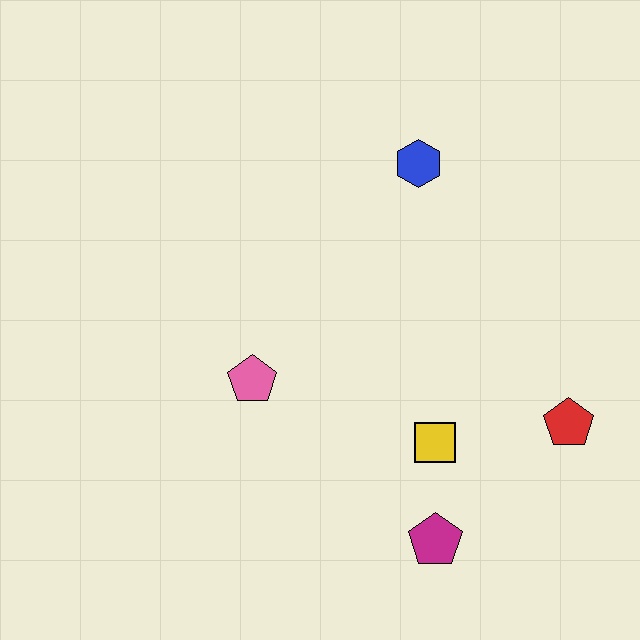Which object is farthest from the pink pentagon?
The red pentagon is farthest from the pink pentagon.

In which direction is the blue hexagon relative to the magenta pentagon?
The blue hexagon is above the magenta pentagon.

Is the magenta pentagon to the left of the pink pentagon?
No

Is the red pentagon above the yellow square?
Yes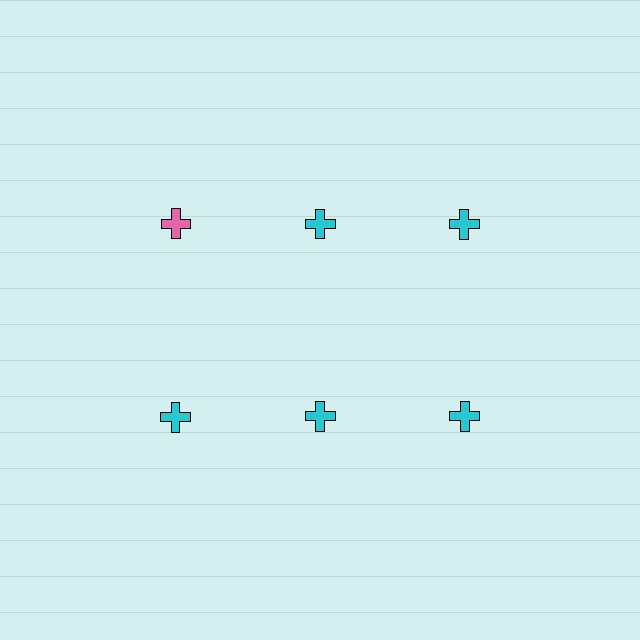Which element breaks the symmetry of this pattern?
The pink cross in the top row, leftmost column breaks the symmetry. All other shapes are cyan crosses.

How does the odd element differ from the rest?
It has a different color: pink instead of cyan.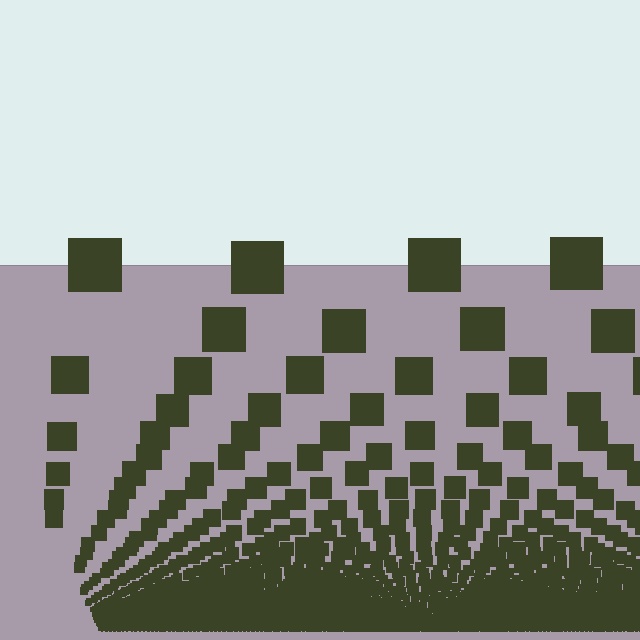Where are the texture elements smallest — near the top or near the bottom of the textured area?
Near the bottom.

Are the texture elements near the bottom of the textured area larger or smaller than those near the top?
Smaller. The gradient is inverted — elements near the bottom are smaller and denser.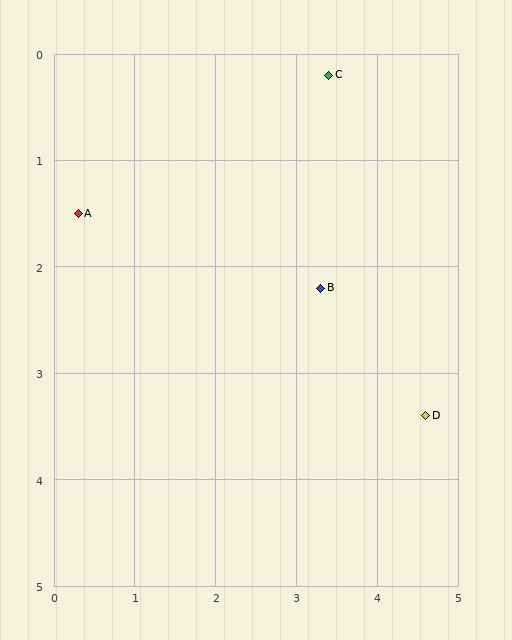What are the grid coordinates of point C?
Point C is at approximately (3.4, 0.2).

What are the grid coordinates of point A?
Point A is at approximately (0.3, 1.5).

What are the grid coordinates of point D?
Point D is at approximately (4.6, 3.4).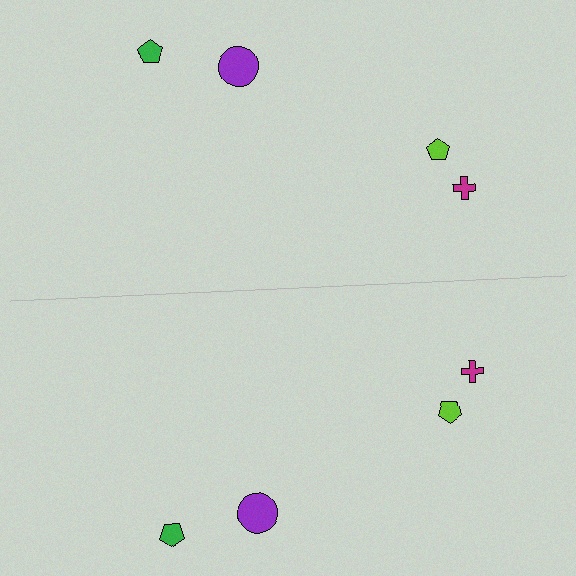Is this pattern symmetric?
Yes, this pattern has bilateral (reflection) symmetry.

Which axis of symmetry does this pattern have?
The pattern has a horizontal axis of symmetry running through the center of the image.